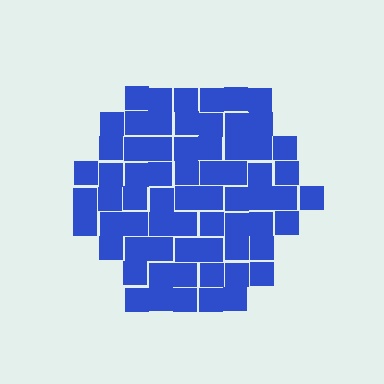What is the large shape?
The large shape is a hexagon.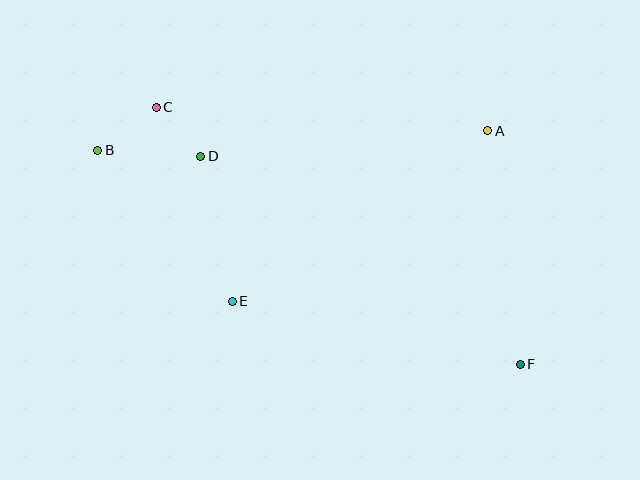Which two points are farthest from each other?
Points B and F are farthest from each other.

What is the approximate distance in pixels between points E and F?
The distance between E and F is approximately 295 pixels.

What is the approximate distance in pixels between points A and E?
The distance between A and E is approximately 307 pixels.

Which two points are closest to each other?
Points C and D are closest to each other.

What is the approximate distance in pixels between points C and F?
The distance between C and F is approximately 446 pixels.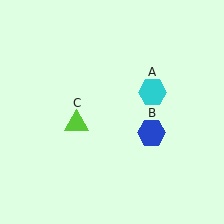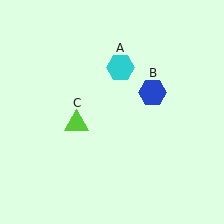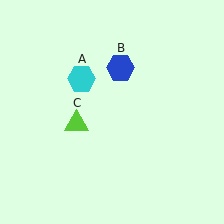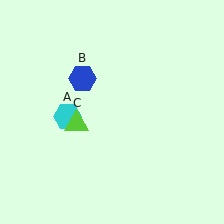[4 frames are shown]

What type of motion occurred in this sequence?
The cyan hexagon (object A), blue hexagon (object B) rotated counterclockwise around the center of the scene.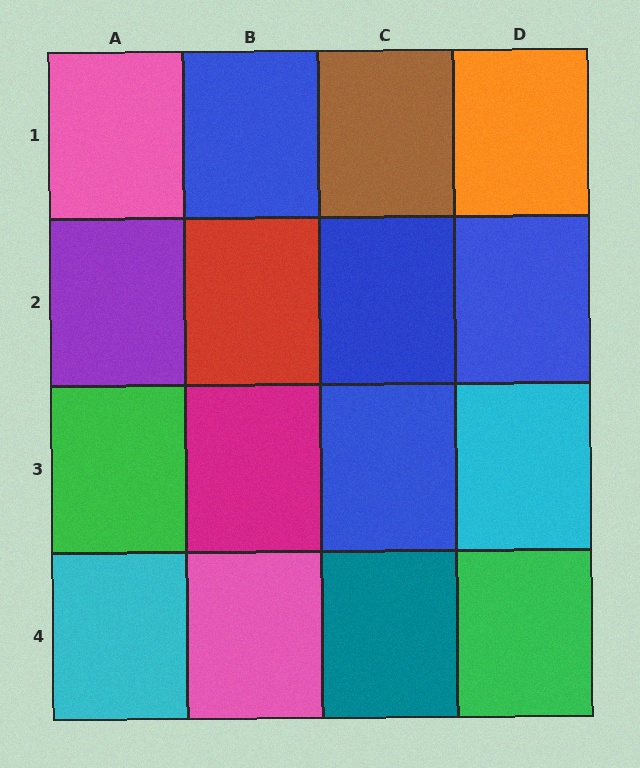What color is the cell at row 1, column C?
Brown.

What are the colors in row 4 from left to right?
Cyan, pink, teal, green.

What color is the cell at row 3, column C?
Blue.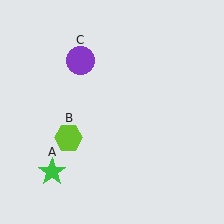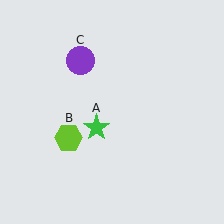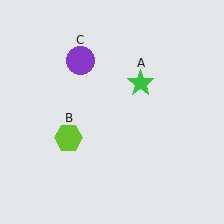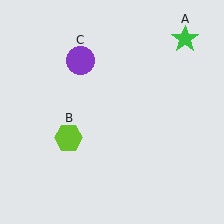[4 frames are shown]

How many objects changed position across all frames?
1 object changed position: green star (object A).